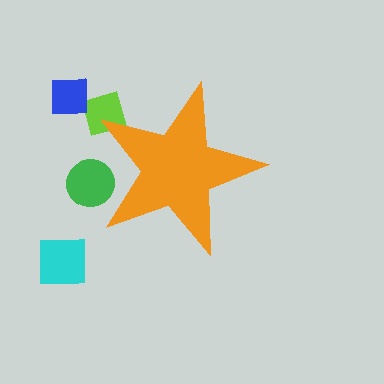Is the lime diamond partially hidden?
Yes, the lime diamond is partially hidden behind the orange star.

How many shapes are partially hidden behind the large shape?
2 shapes are partially hidden.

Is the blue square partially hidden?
No, the blue square is fully visible.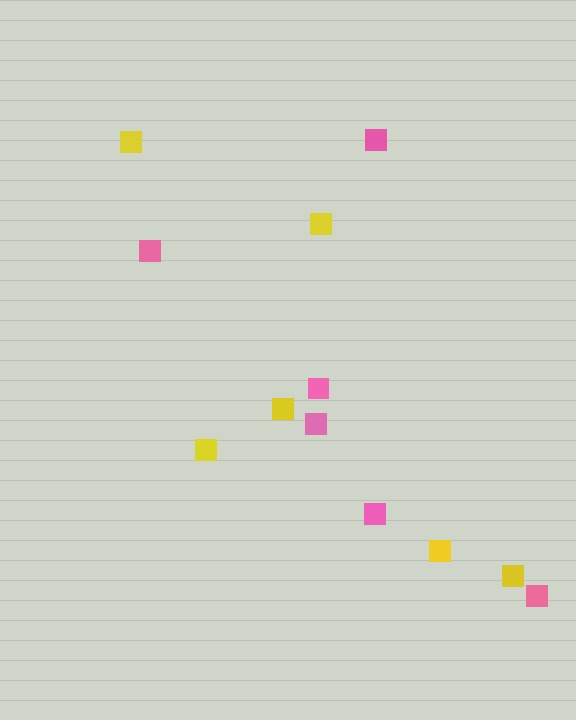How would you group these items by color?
There are 2 groups: one group of pink squares (6) and one group of yellow squares (6).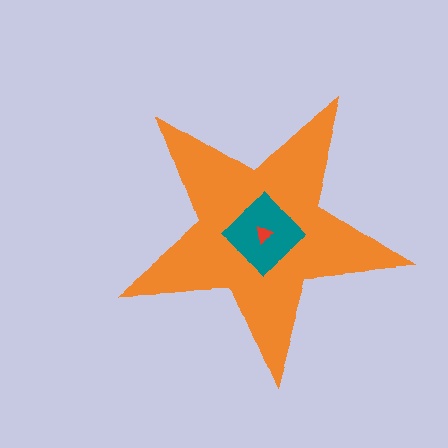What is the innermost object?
The red triangle.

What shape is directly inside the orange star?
The teal diamond.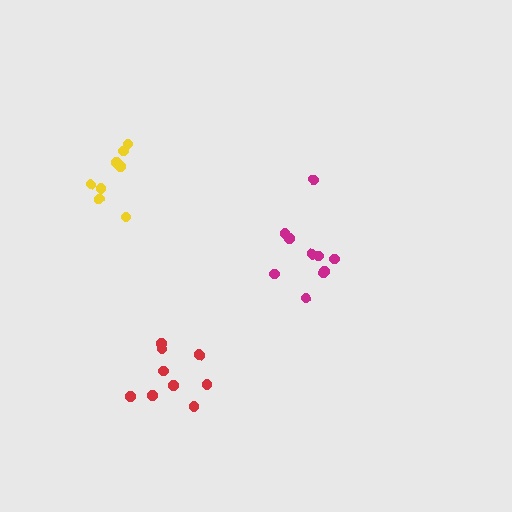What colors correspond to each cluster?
The clusters are colored: magenta, yellow, red.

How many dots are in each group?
Group 1: 10 dots, Group 2: 8 dots, Group 3: 9 dots (27 total).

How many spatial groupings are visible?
There are 3 spatial groupings.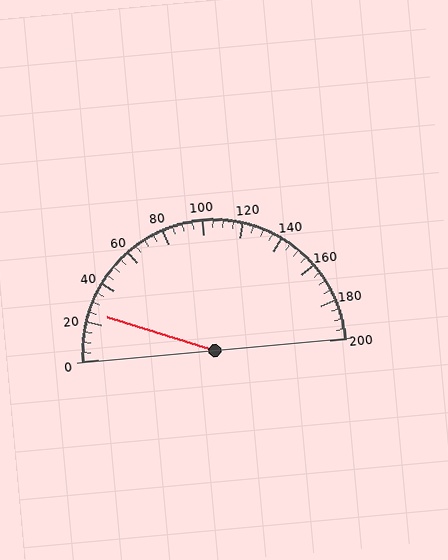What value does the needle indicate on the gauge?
The needle indicates approximately 25.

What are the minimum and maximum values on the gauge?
The gauge ranges from 0 to 200.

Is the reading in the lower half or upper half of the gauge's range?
The reading is in the lower half of the range (0 to 200).